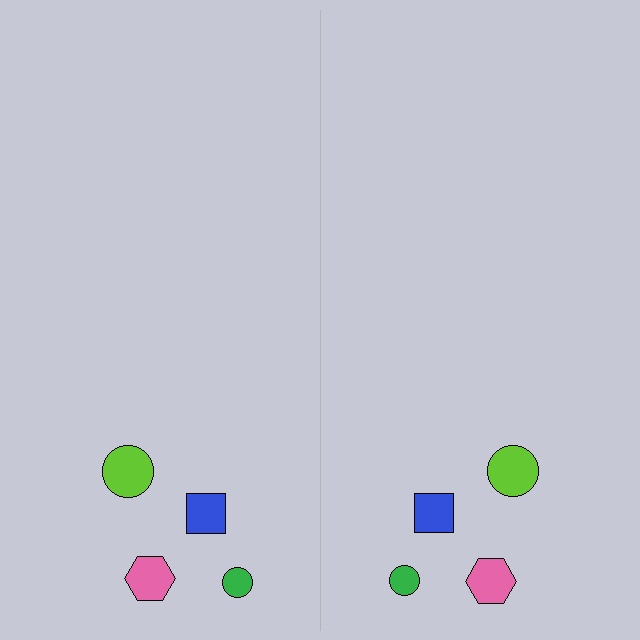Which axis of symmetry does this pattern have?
The pattern has a vertical axis of symmetry running through the center of the image.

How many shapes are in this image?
There are 8 shapes in this image.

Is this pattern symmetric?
Yes, this pattern has bilateral (reflection) symmetry.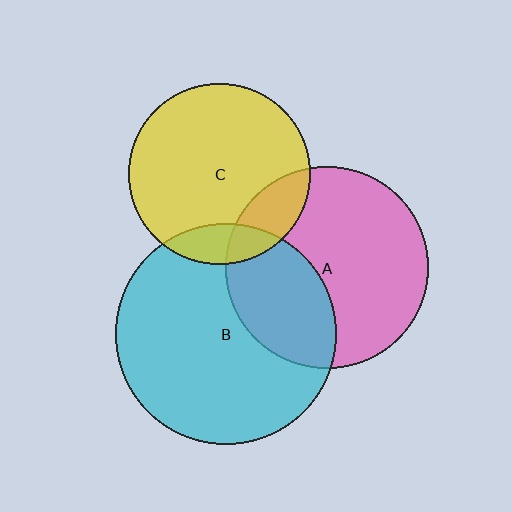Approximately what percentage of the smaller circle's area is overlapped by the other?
Approximately 35%.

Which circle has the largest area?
Circle B (cyan).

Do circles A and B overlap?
Yes.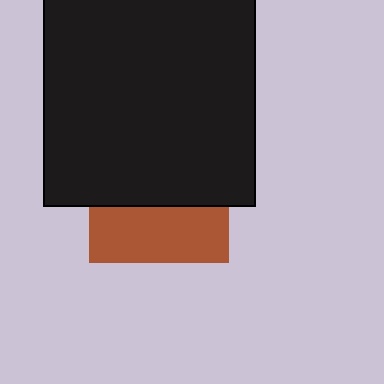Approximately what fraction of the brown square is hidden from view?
Roughly 60% of the brown square is hidden behind the black square.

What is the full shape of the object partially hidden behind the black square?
The partially hidden object is a brown square.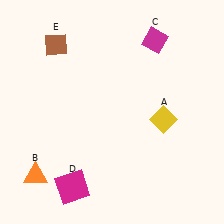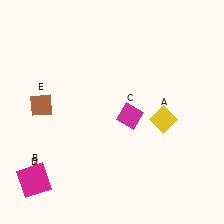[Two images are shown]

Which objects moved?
The objects that moved are: the magenta diamond (C), the magenta square (D), the brown diamond (E).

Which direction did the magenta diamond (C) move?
The magenta diamond (C) moved down.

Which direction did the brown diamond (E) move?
The brown diamond (E) moved down.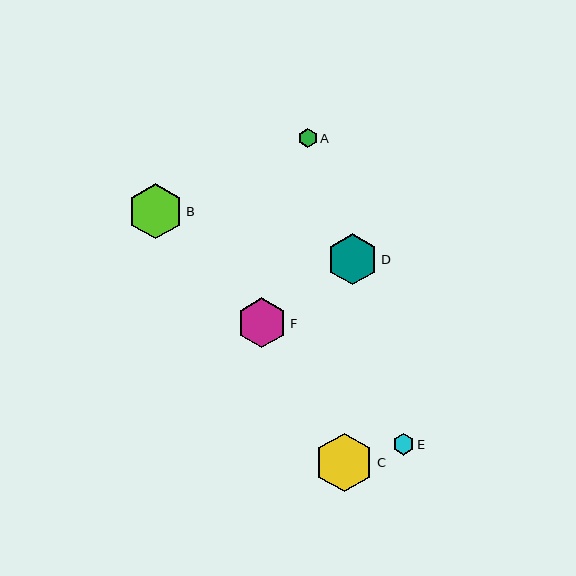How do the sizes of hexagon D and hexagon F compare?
Hexagon D and hexagon F are approximately the same size.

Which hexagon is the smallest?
Hexagon A is the smallest with a size of approximately 19 pixels.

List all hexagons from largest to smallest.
From largest to smallest: C, B, D, F, E, A.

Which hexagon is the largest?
Hexagon C is the largest with a size of approximately 59 pixels.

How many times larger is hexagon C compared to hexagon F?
Hexagon C is approximately 1.2 times the size of hexagon F.